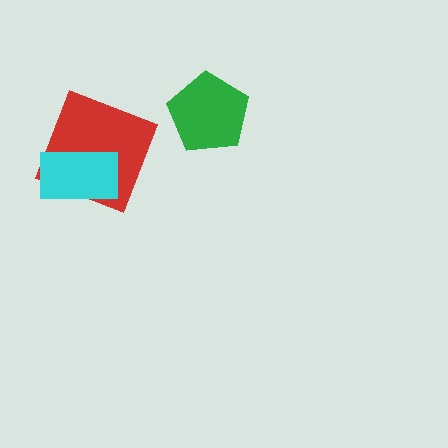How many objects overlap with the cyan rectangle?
1 object overlaps with the cyan rectangle.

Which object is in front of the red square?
The cyan rectangle is in front of the red square.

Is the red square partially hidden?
Yes, it is partially covered by another shape.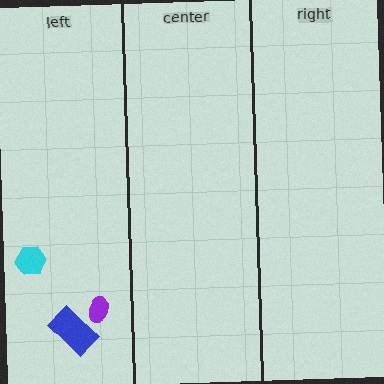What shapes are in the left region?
The cyan hexagon, the blue rectangle, the purple ellipse.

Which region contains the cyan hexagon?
The left region.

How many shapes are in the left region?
3.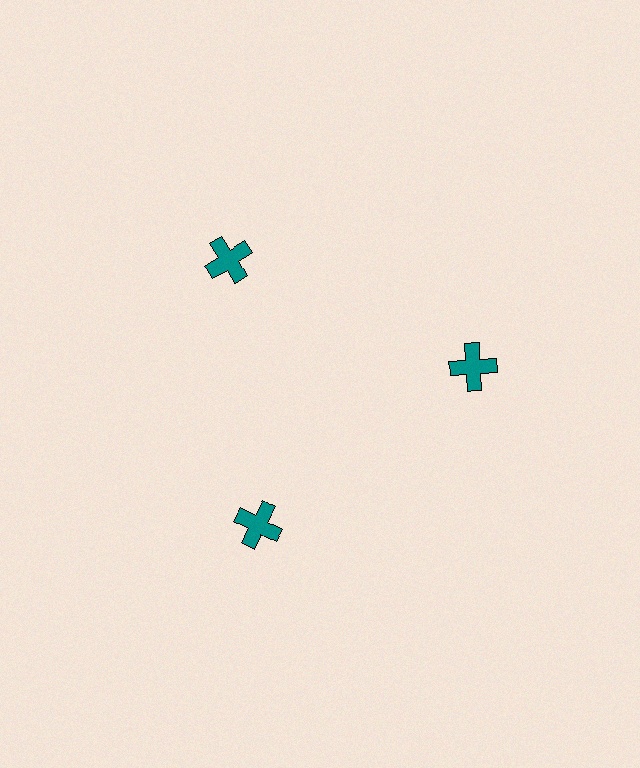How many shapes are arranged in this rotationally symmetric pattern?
There are 3 shapes, arranged in 3 groups of 1.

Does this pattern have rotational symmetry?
Yes, this pattern has 3-fold rotational symmetry. It looks the same after rotating 120 degrees around the center.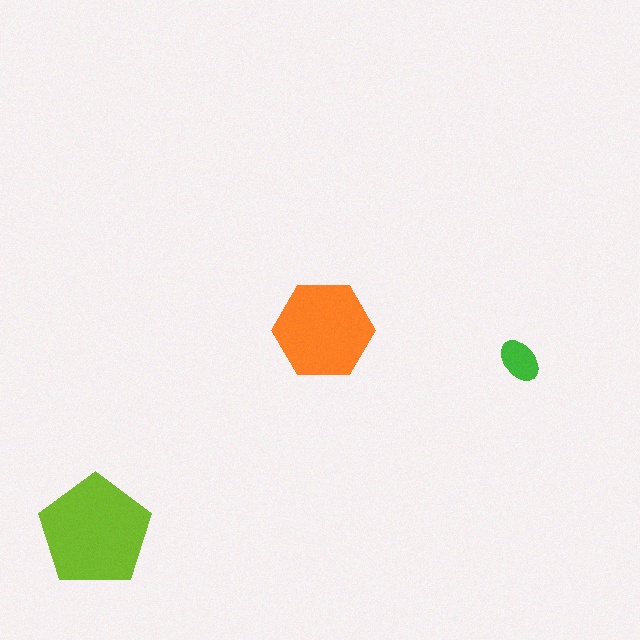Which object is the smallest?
The green ellipse.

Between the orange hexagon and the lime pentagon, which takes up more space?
The lime pentagon.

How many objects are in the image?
There are 3 objects in the image.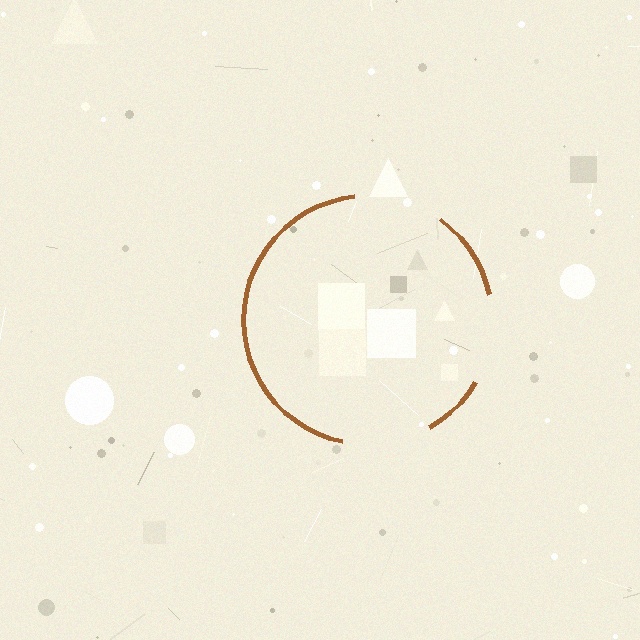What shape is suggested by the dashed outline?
The dashed outline suggests a circle.